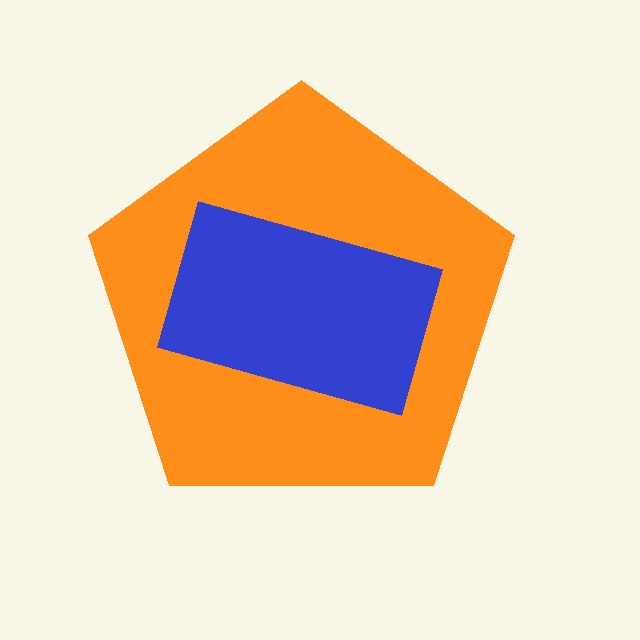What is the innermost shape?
The blue rectangle.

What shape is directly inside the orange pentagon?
The blue rectangle.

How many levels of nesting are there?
2.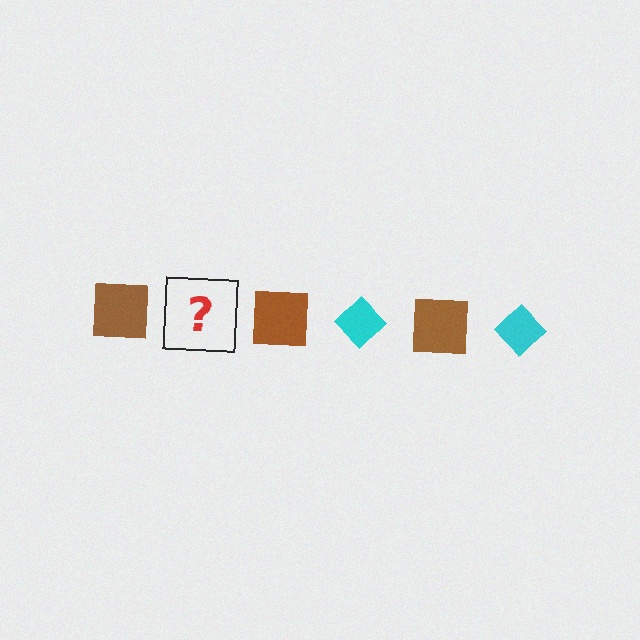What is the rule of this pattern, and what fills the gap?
The rule is that the pattern alternates between brown square and cyan diamond. The gap should be filled with a cyan diamond.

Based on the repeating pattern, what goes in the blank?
The blank should be a cyan diamond.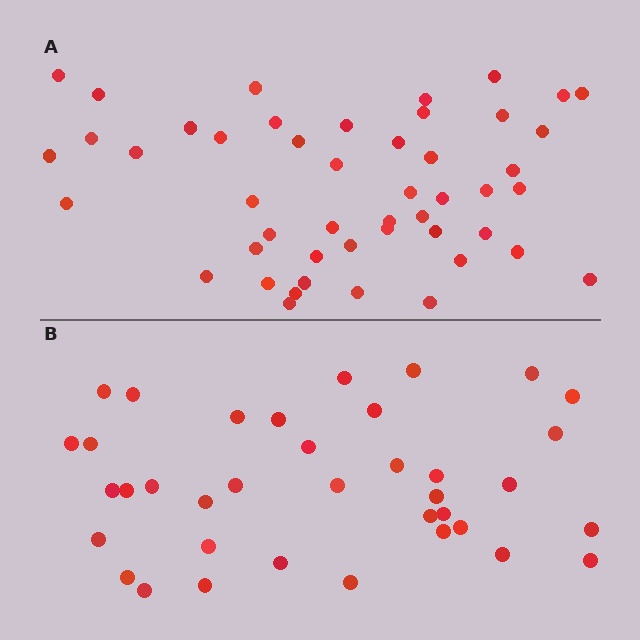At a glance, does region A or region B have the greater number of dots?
Region A (the top region) has more dots.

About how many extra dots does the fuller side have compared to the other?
Region A has roughly 12 or so more dots than region B.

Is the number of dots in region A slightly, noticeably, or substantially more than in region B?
Region A has noticeably more, but not dramatically so. The ratio is roughly 1.3 to 1.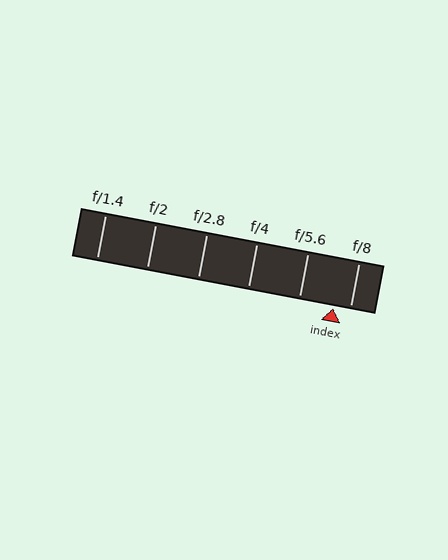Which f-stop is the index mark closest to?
The index mark is closest to f/8.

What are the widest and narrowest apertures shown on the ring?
The widest aperture shown is f/1.4 and the narrowest is f/8.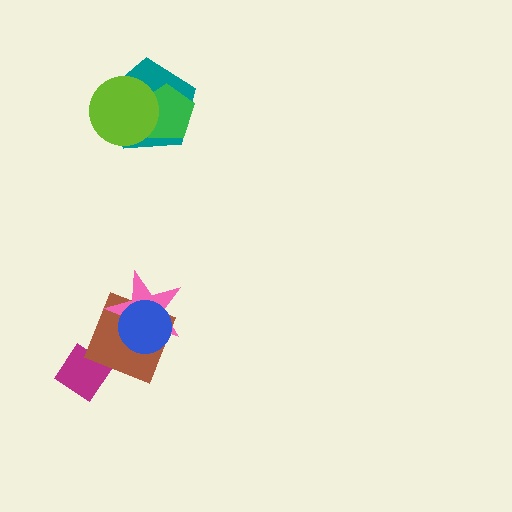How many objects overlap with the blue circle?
2 objects overlap with the blue circle.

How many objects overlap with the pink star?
2 objects overlap with the pink star.